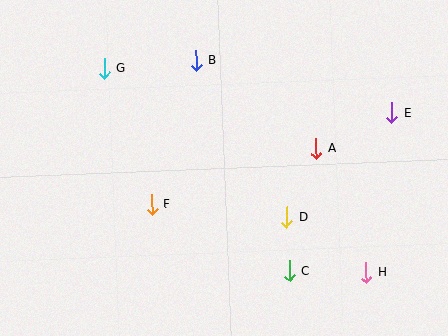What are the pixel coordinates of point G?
Point G is at (104, 69).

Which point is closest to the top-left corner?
Point G is closest to the top-left corner.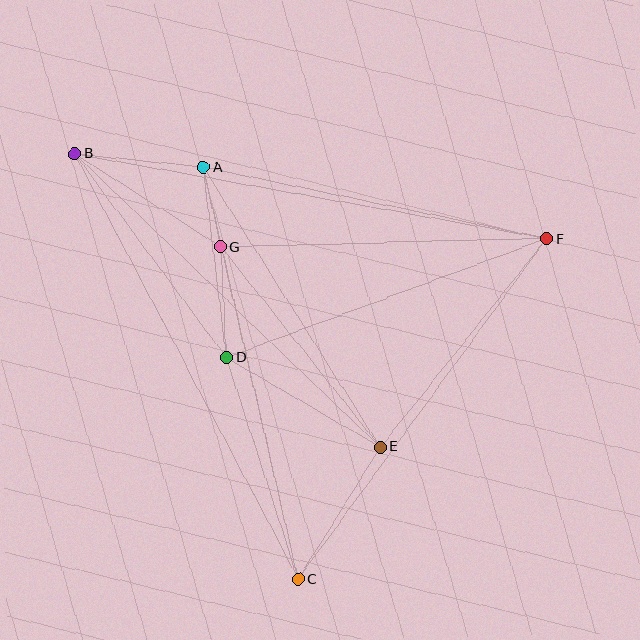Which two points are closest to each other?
Points A and G are closest to each other.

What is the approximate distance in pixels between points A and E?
The distance between A and E is approximately 331 pixels.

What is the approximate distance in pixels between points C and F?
The distance between C and F is approximately 422 pixels.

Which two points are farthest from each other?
Points B and C are farthest from each other.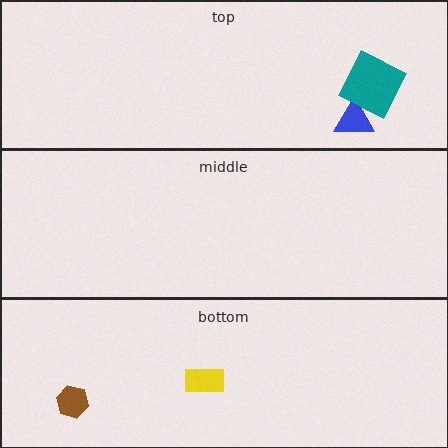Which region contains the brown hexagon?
The bottom region.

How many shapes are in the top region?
2.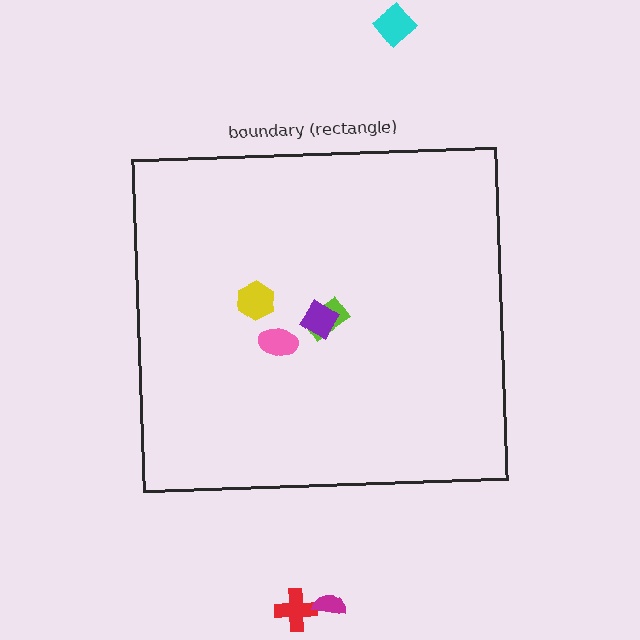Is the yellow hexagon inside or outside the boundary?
Inside.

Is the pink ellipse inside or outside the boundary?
Inside.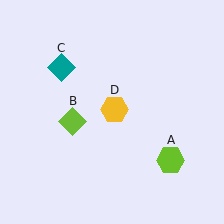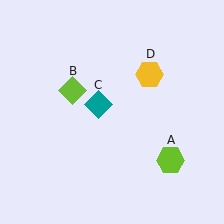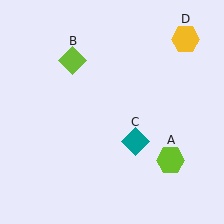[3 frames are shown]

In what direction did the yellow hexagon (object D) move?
The yellow hexagon (object D) moved up and to the right.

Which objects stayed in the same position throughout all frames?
Lime hexagon (object A) remained stationary.